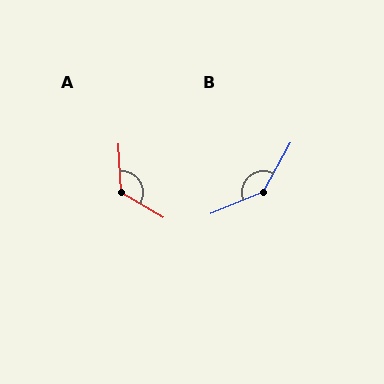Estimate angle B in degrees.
Approximately 142 degrees.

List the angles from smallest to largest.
A (123°), B (142°).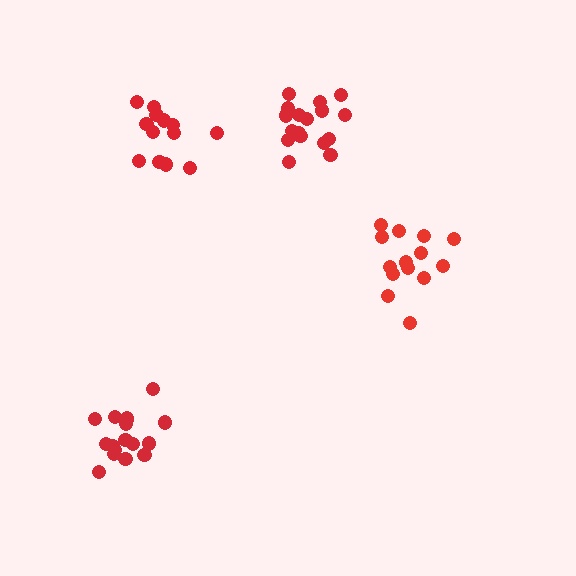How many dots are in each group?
Group 1: 14 dots, Group 2: 14 dots, Group 3: 17 dots, Group 4: 17 dots (62 total).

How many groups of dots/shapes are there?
There are 4 groups.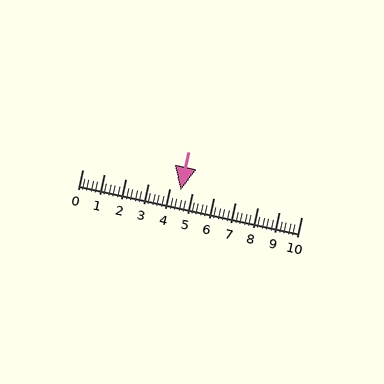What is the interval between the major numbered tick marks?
The major tick marks are spaced 1 units apart.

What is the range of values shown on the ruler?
The ruler shows values from 0 to 10.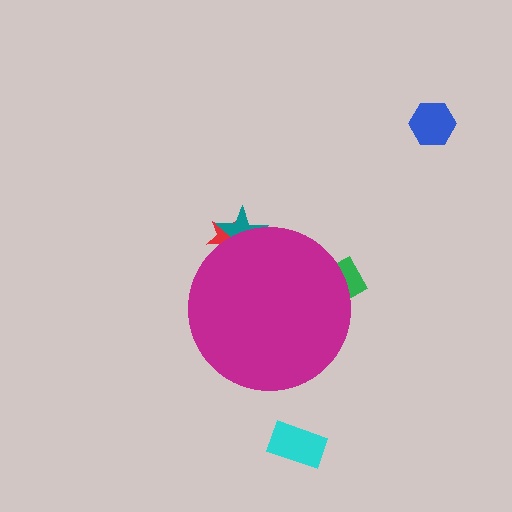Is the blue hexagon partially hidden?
No, the blue hexagon is fully visible.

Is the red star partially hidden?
Yes, the red star is partially hidden behind the magenta circle.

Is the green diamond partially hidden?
Yes, the green diamond is partially hidden behind the magenta circle.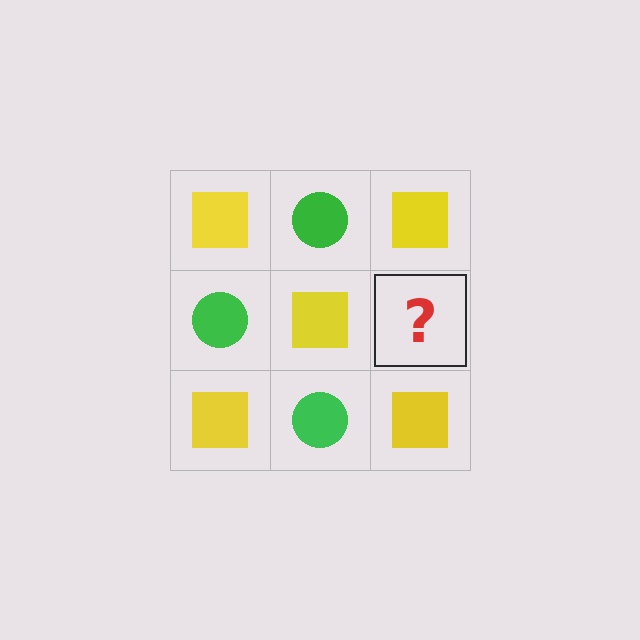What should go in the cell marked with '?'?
The missing cell should contain a green circle.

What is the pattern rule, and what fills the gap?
The rule is that it alternates yellow square and green circle in a checkerboard pattern. The gap should be filled with a green circle.